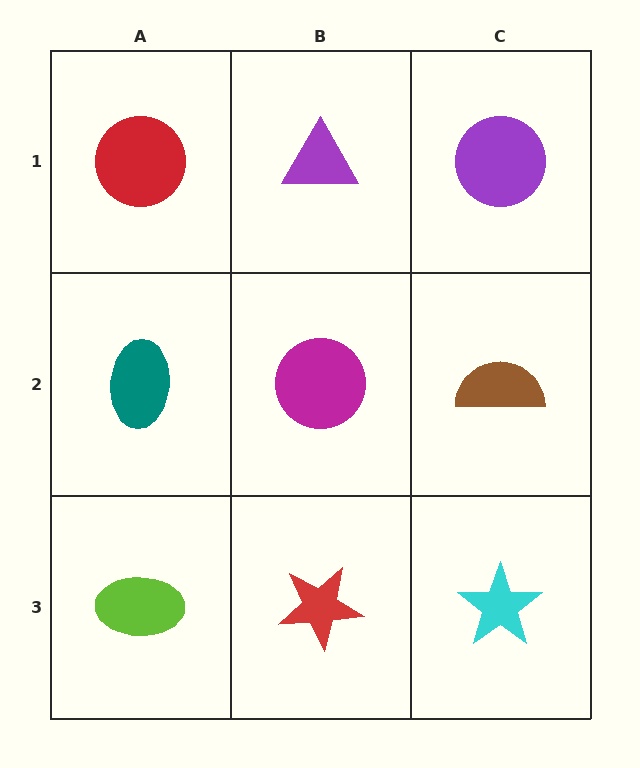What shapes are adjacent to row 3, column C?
A brown semicircle (row 2, column C), a red star (row 3, column B).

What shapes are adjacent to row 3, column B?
A magenta circle (row 2, column B), a lime ellipse (row 3, column A), a cyan star (row 3, column C).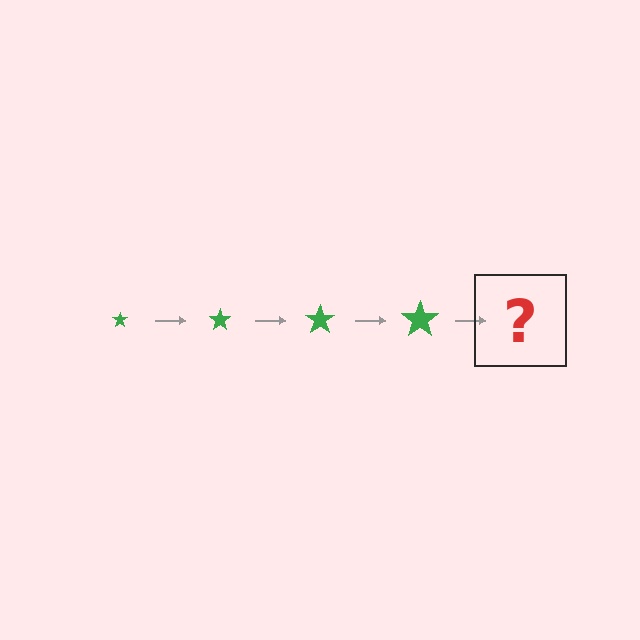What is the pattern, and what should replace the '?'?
The pattern is that the star gets progressively larger each step. The '?' should be a green star, larger than the previous one.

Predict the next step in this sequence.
The next step is a green star, larger than the previous one.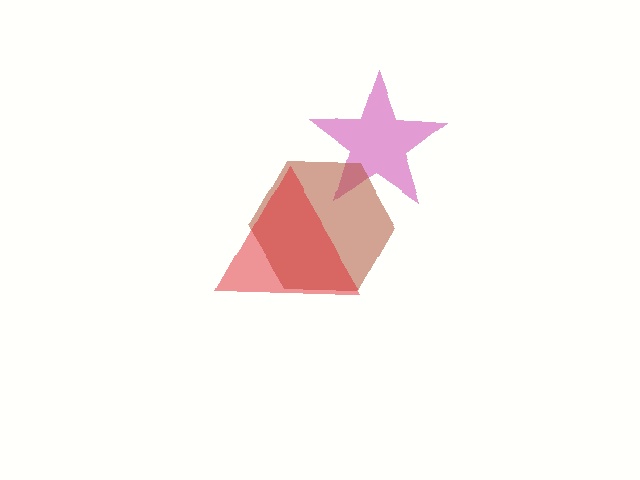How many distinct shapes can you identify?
There are 3 distinct shapes: a magenta star, a brown hexagon, a red triangle.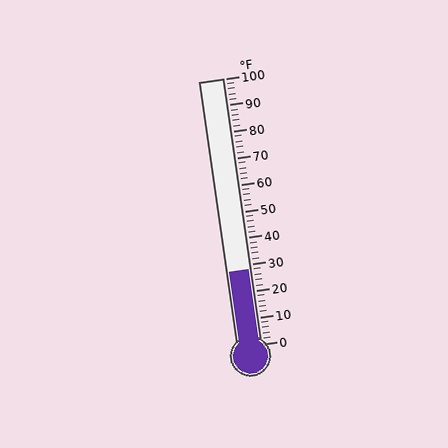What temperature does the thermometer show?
The thermometer shows approximately 28°F.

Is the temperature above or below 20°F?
The temperature is above 20°F.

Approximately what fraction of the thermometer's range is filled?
The thermometer is filled to approximately 30% of its range.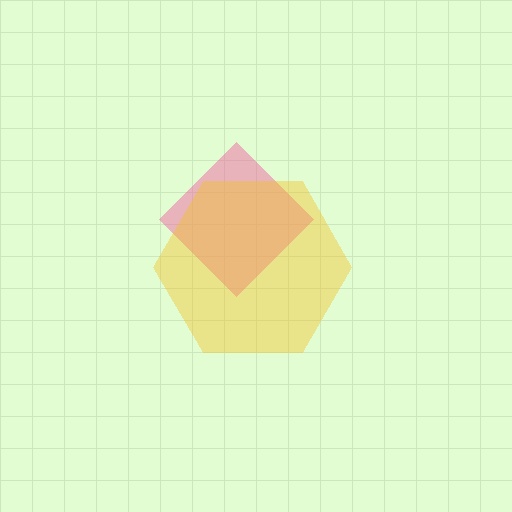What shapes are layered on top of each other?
The layered shapes are: a pink diamond, a yellow hexagon.